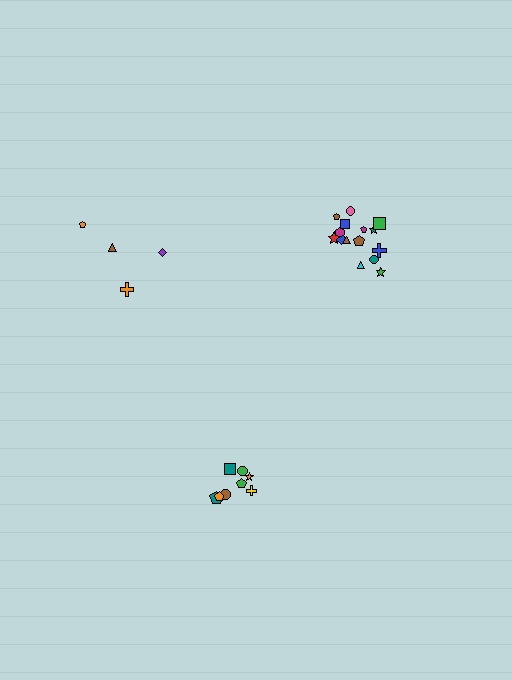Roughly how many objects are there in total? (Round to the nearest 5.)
Roughly 25 objects in total.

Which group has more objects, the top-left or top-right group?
The top-right group.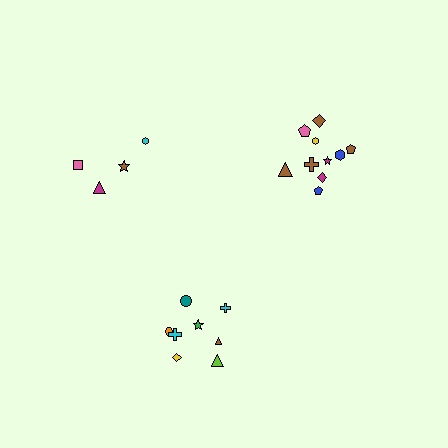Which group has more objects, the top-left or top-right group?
The top-right group.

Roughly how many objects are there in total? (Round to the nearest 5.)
Roughly 20 objects in total.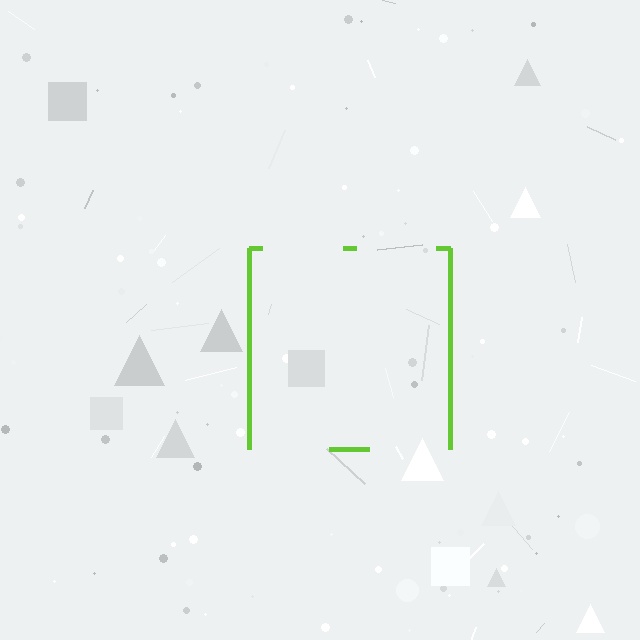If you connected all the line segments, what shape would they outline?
They would outline a square.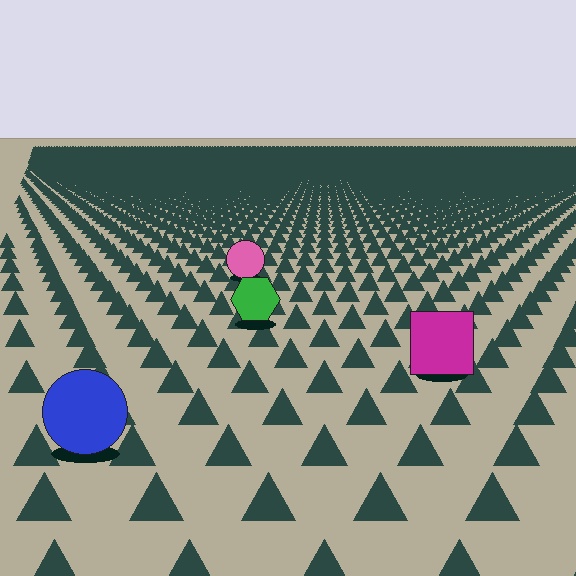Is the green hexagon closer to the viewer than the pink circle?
Yes. The green hexagon is closer — you can tell from the texture gradient: the ground texture is coarser near it.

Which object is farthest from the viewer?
The pink circle is farthest from the viewer. It appears smaller and the ground texture around it is denser.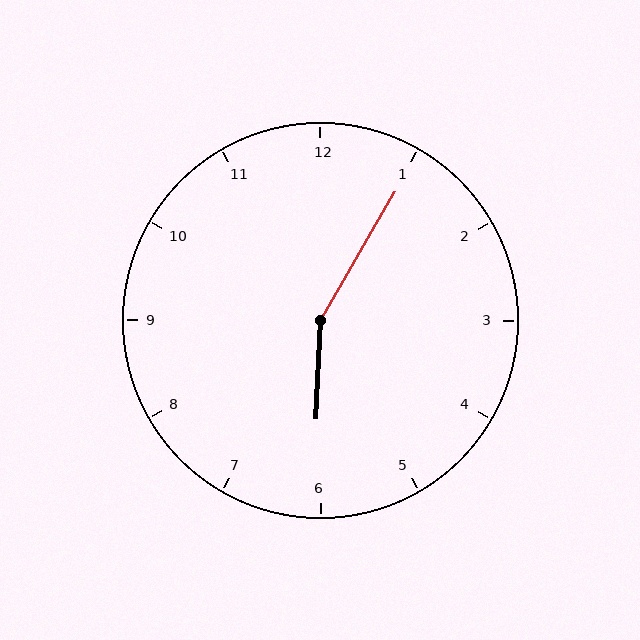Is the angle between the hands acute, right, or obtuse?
It is obtuse.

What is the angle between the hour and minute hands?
Approximately 152 degrees.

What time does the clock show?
6:05.